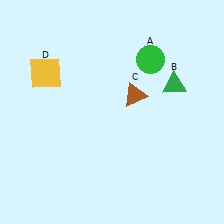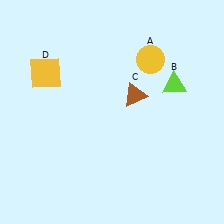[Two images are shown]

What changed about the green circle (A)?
In Image 1, A is green. In Image 2, it changed to yellow.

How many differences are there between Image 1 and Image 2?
There are 2 differences between the two images.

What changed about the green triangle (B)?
In Image 1, B is green. In Image 2, it changed to lime.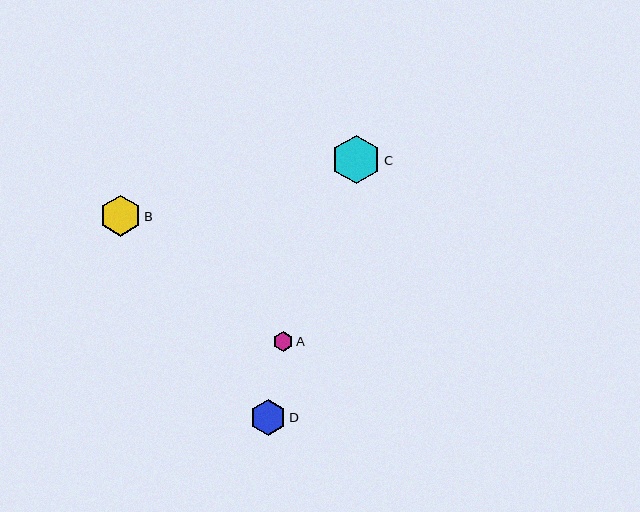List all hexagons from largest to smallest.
From largest to smallest: C, B, D, A.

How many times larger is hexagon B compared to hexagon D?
Hexagon B is approximately 1.1 times the size of hexagon D.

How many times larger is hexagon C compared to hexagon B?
Hexagon C is approximately 1.2 times the size of hexagon B.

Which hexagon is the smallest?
Hexagon A is the smallest with a size of approximately 20 pixels.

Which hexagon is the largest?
Hexagon C is the largest with a size of approximately 49 pixels.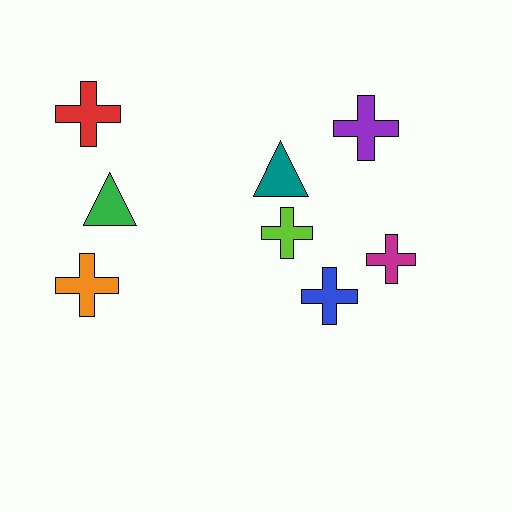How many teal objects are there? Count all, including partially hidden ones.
There is 1 teal object.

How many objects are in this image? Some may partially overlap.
There are 8 objects.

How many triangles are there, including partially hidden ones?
There are 2 triangles.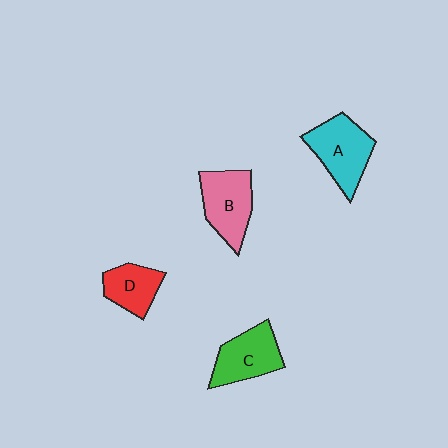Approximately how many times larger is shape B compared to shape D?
Approximately 1.4 times.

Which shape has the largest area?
Shape A (cyan).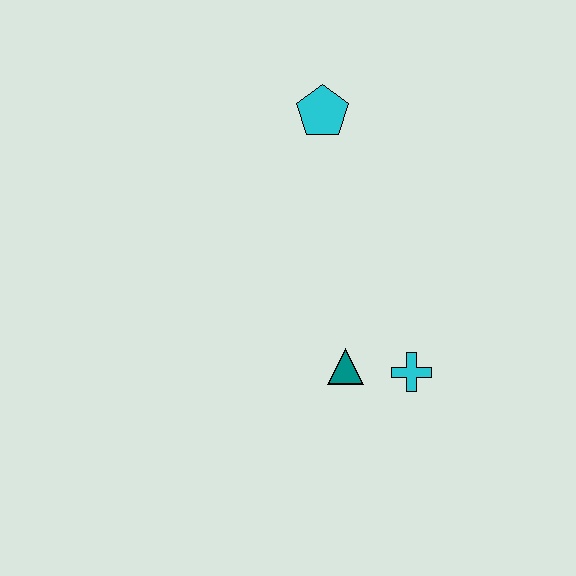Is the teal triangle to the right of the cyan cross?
No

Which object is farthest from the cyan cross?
The cyan pentagon is farthest from the cyan cross.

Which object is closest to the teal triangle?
The cyan cross is closest to the teal triangle.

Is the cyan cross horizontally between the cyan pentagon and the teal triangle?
No